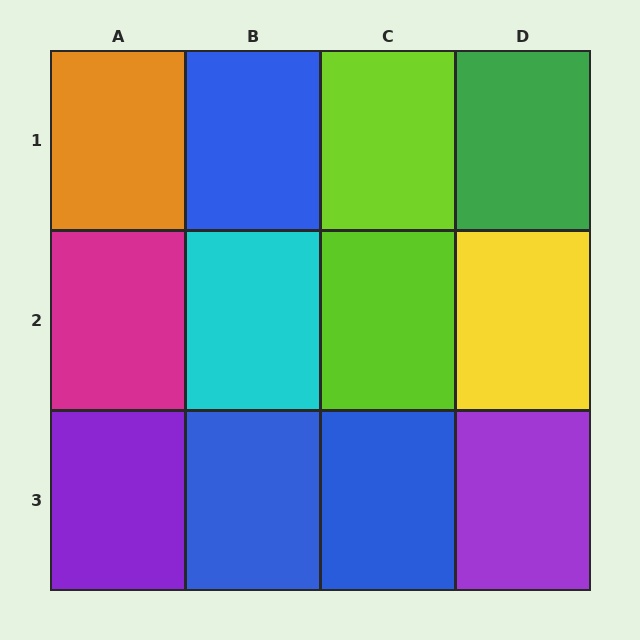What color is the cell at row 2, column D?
Yellow.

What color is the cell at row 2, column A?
Magenta.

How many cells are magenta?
1 cell is magenta.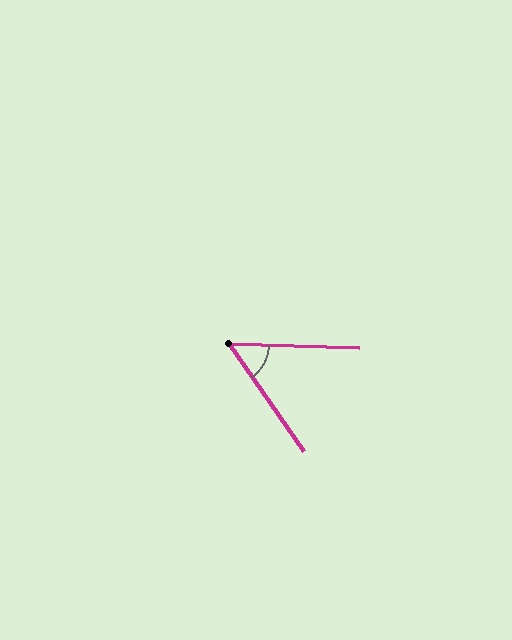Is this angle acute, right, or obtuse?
It is acute.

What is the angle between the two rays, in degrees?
Approximately 53 degrees.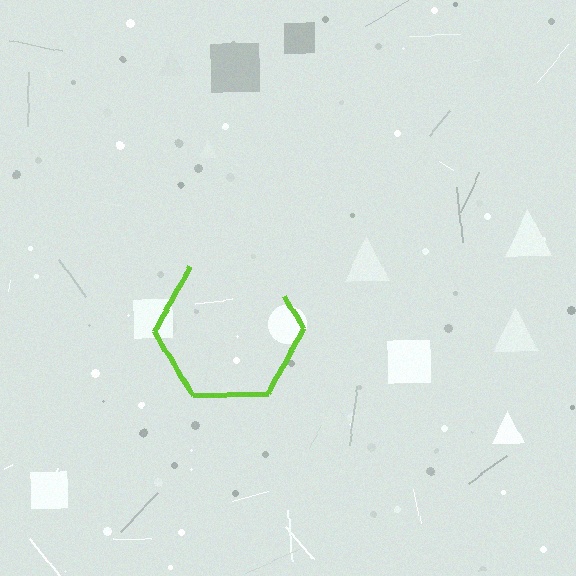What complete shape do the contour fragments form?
The contour fragments form a hexagon.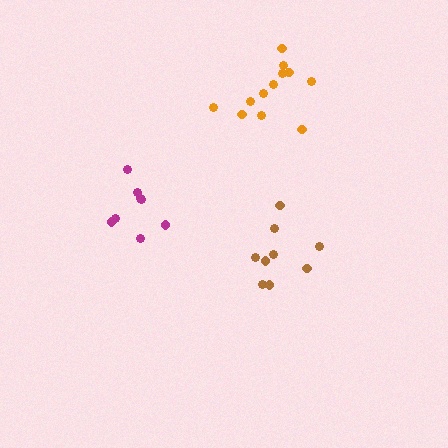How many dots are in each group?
Group 1: 8 dots, Group 2: 9 dots, Group 3: 12 dots (29 total).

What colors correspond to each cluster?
The clusters are colored: magenta, brown, orange.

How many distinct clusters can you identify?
There are 3 distinct clusters.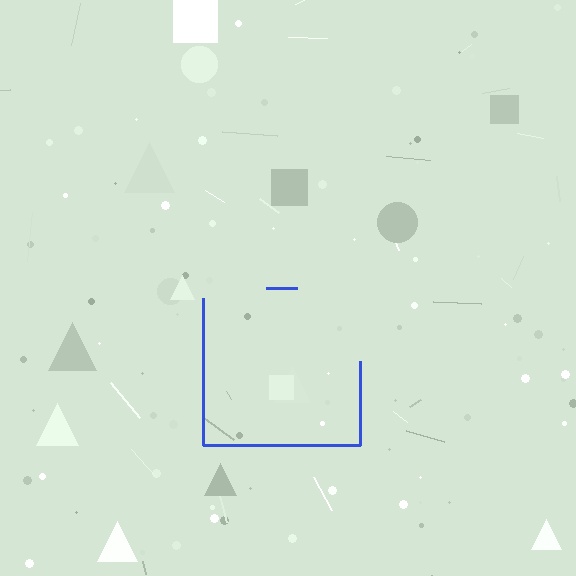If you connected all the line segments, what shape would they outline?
They would outline a square.